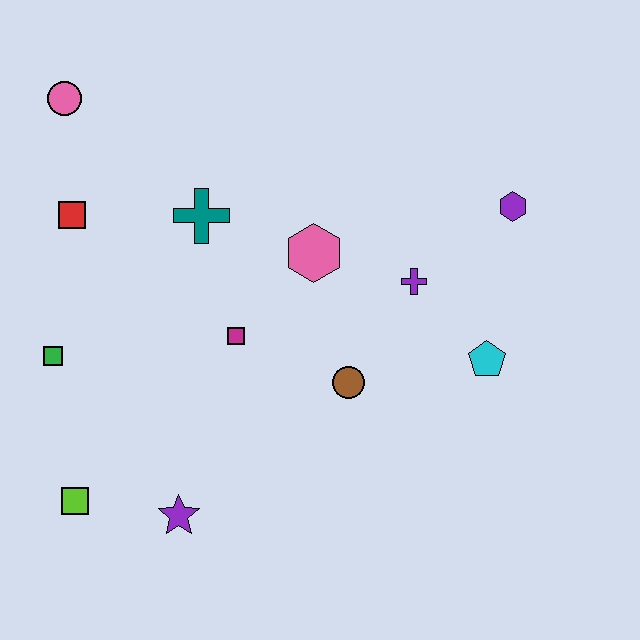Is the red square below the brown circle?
No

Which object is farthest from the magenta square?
The purple hexagon is farthest from the magenta square.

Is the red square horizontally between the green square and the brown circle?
Yes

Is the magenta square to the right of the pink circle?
Yes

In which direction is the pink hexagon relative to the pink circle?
The pink hexagon is to the right of the pink circle.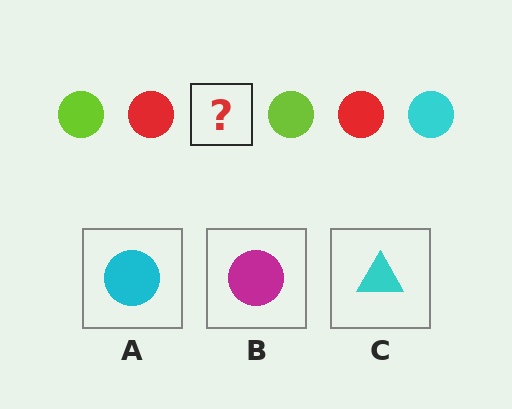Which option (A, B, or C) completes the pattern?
A.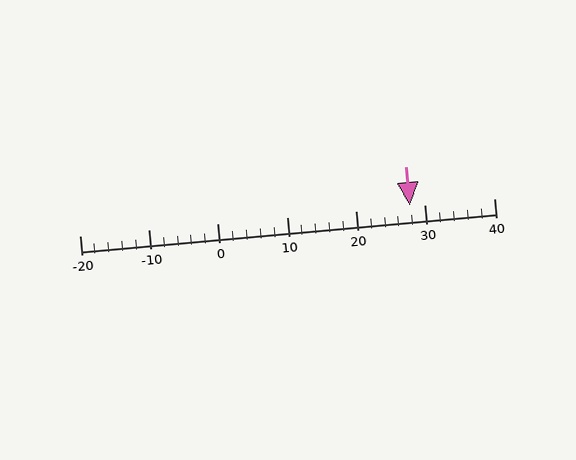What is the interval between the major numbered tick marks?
The major tick marks are spaced 10 units apart.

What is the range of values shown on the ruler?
The ruler shows values from -20 to 40.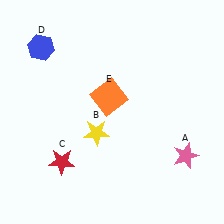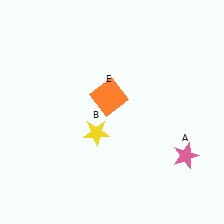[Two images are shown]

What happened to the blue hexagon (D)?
The blue hexagon (D) was removed in Image 2. It was in the top-left area of Image 1.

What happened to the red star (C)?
The red star (C) was removed in Image 2. It was in the bottom-left area of Image 1.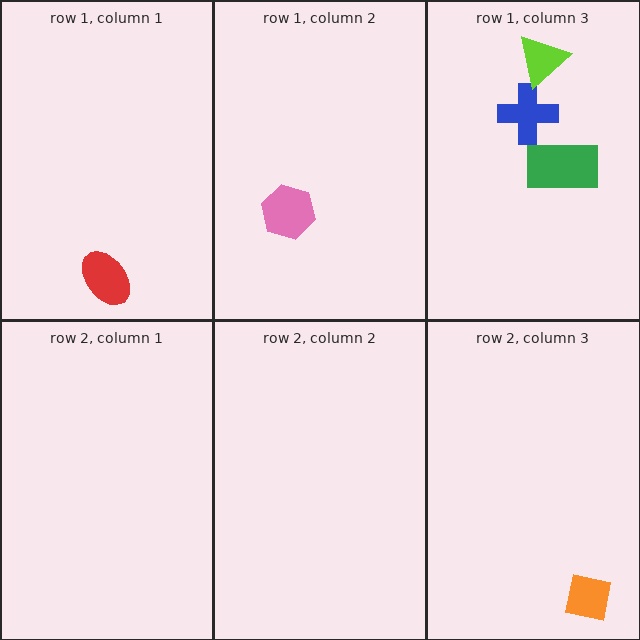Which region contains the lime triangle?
The row 1, column 3 region.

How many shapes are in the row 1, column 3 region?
3.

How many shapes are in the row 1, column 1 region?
1.